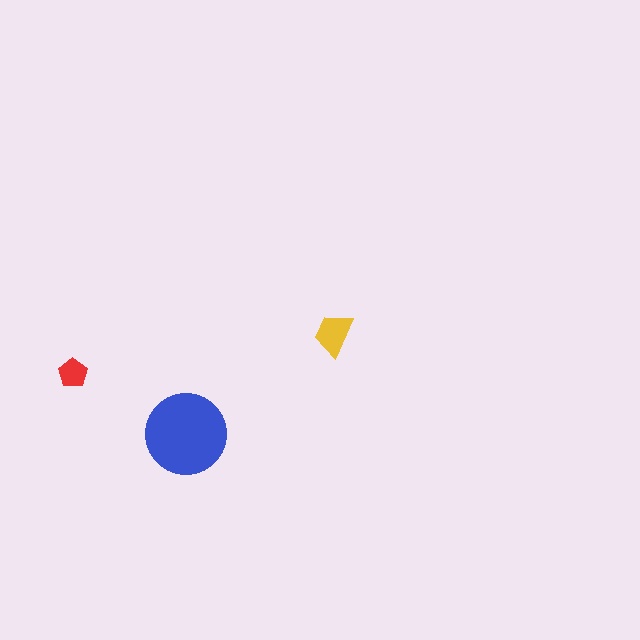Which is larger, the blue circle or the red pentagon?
The blue circle.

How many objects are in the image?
There are 3 objects in the image.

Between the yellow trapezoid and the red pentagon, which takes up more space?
The yellow trapezoid.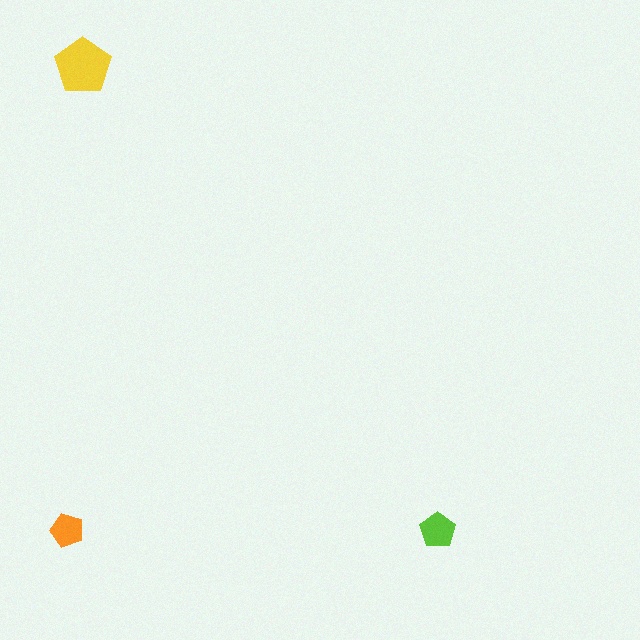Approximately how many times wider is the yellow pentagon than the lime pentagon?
About 1.5 times wider.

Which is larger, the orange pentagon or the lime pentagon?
The lime one.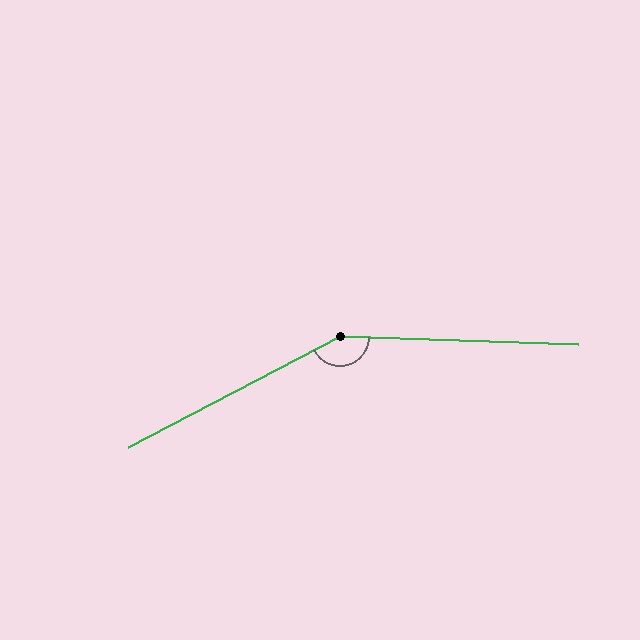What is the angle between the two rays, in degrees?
Approximately 151 degrees.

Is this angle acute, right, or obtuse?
It is obtuse.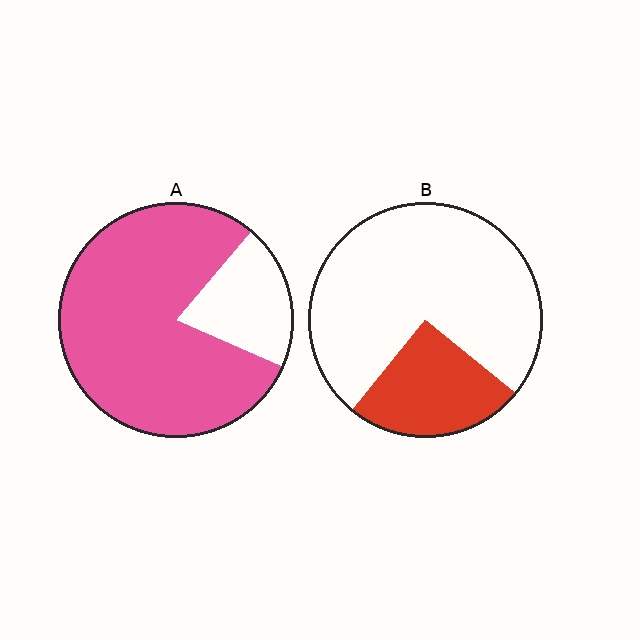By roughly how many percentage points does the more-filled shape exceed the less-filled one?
By roughly 55 percentage points (A over B).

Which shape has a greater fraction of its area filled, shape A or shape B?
Shape A.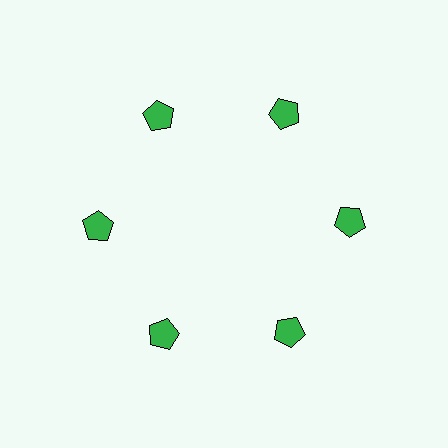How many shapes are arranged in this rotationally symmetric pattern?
There are 6 shapes, arranged in 6 groups of 1.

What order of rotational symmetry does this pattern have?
This pattern has 6-fold rotational symmetry.